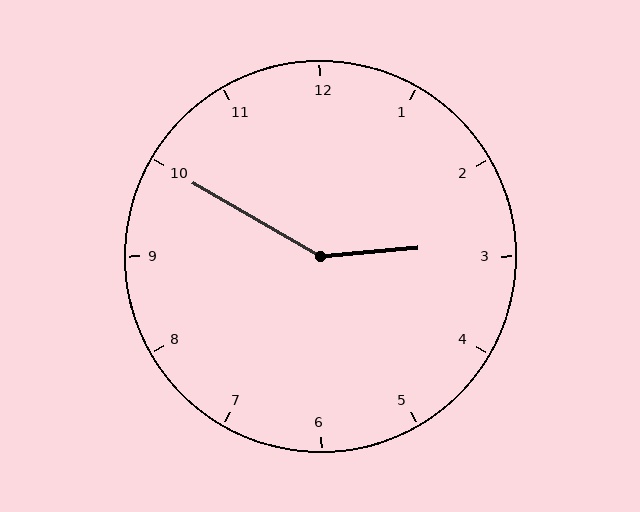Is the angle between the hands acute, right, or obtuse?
It is obtuse.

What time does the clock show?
2:50.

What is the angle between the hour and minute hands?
Approximately 145 degrees.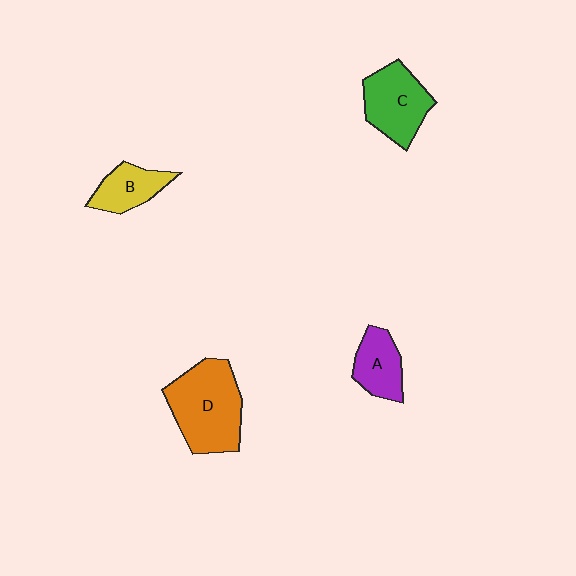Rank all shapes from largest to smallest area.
From largest to smallest: D (orange), C (green), A (purple), B (yellow).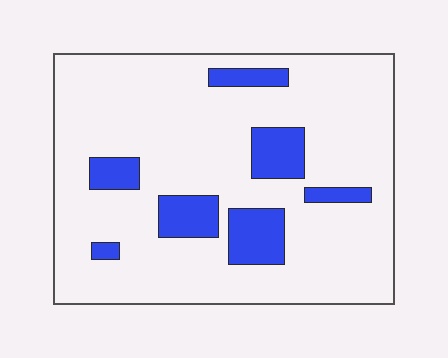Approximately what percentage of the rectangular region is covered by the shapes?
Approximately 15%.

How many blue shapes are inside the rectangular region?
7.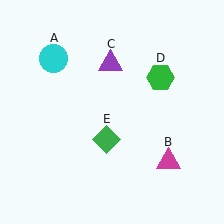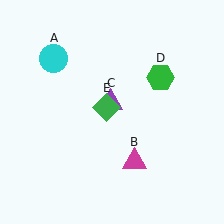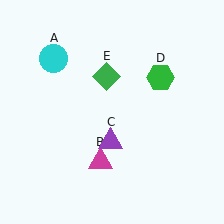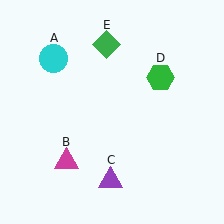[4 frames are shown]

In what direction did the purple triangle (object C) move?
The purple triangle (object C) moved down.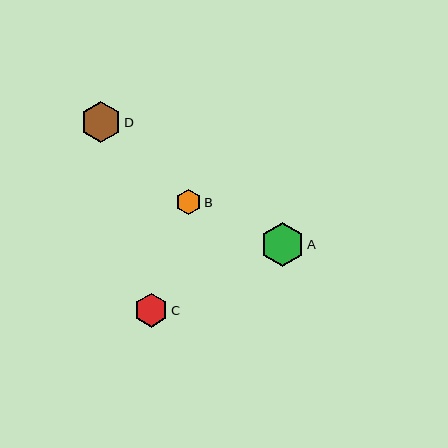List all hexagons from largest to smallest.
From largest to smallest: A, D, C, B.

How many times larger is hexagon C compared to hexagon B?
Hexagon C is approximately 1.3 times the size of hexagon B.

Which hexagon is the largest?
Hexagon A is the largest with a size of approximately 44 pixels.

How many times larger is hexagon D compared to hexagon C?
Hexagon D is approximately 1.2 times the size of hexagon C.